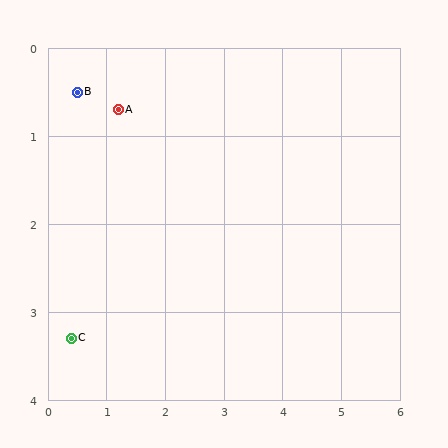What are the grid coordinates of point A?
Point A is at approximately (1.2, 0.7).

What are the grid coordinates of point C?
Point C is at approximately (0.4, 3.3).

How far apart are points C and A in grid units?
Points C and A are about 2.7 grid units apart.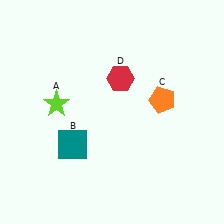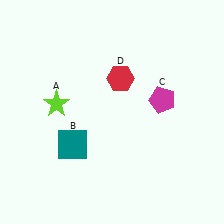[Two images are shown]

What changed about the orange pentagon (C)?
In Image 1, C is orange. In Image 2, it changed to magenta.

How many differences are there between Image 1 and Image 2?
There is 1 difference between the two images.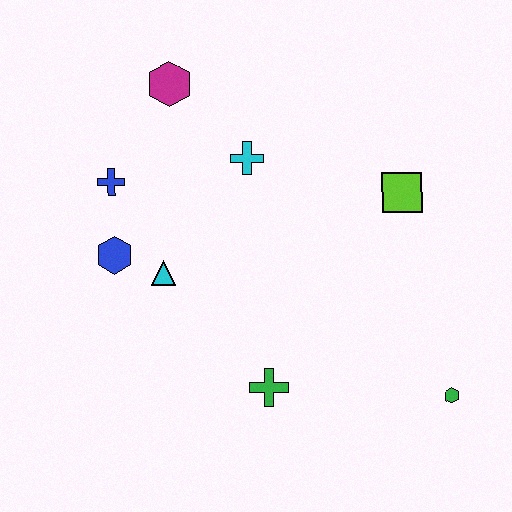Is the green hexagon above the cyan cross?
No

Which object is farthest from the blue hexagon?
The green hexagon is farthest from the blue hexagon.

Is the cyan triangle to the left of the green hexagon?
Yes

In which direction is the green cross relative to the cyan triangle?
The green cross is below the cyan triangle.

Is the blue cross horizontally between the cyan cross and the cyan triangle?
No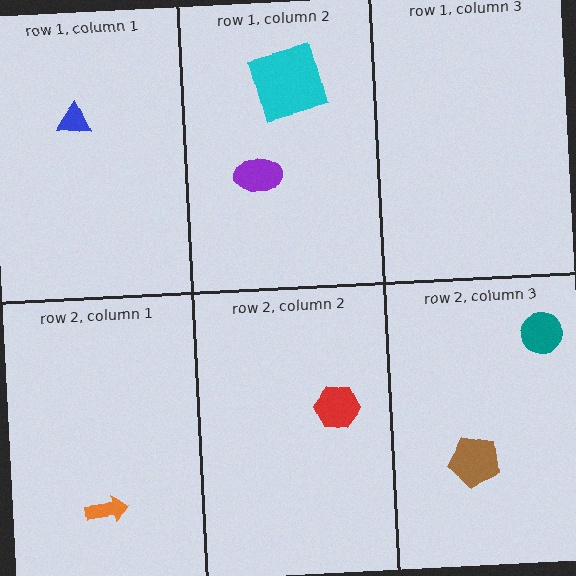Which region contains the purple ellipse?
The row 1, column 2 region.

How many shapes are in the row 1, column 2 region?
2.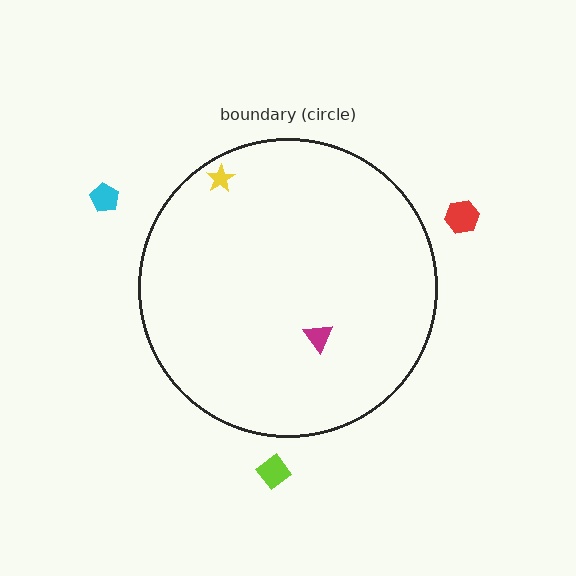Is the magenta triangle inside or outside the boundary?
Inside.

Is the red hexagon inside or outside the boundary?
Outside.